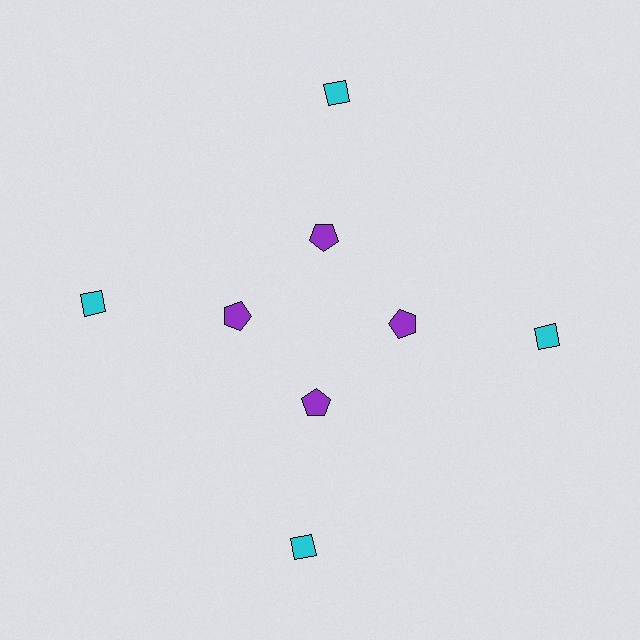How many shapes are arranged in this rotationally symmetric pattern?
There are 8 shapes, arranged in 4 groups of 2.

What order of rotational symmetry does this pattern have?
This pattern has 4-fold rotational symmetry.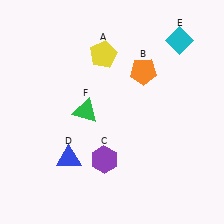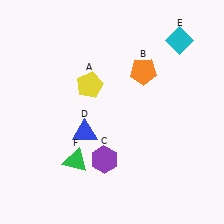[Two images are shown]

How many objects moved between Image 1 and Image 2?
3 objects moved between the two images.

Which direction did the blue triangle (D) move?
The blue triangle (D) moved up.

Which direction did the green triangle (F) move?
The green triangle (F) moved down.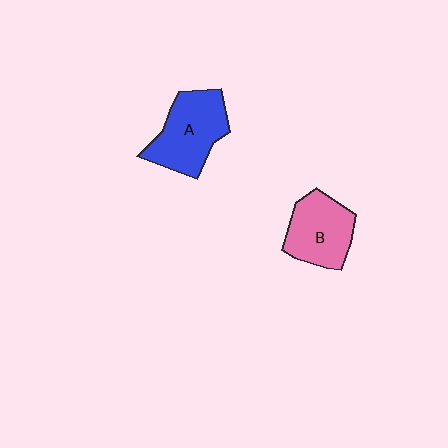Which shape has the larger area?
Shape A (blue).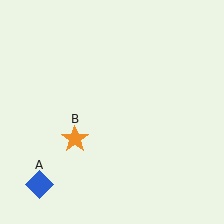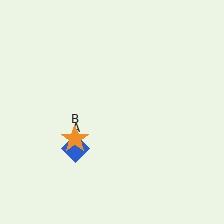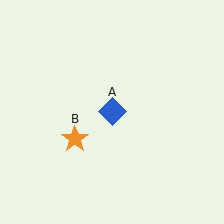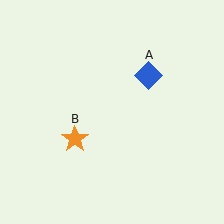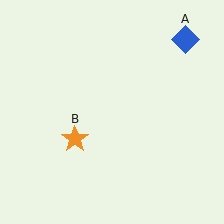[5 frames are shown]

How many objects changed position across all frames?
1 object changed position: blue diamond (object A).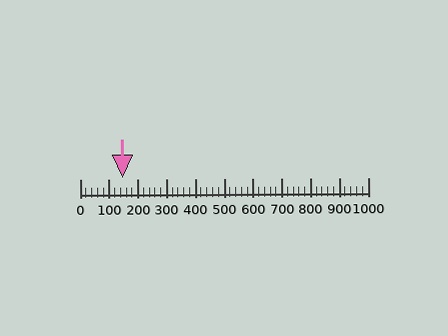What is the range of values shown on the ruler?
The ruler shows values from 0 to 1000.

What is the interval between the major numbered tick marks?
The major tick marks are spaced 100 units apart.